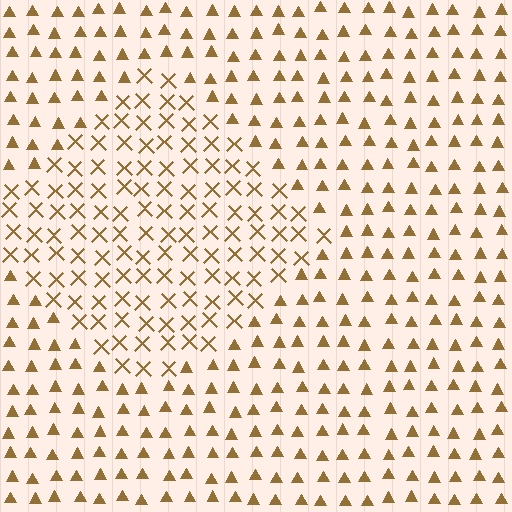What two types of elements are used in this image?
The image uses X marks inside the diamond region and triangles outside it.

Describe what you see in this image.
The image is filled with small brown elements arranged in a uniform grid. A diamond-shaped region contains X marks, while the surrounding area contains triangles. The boundary is defined purely by the change in element shape.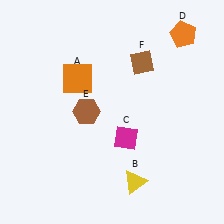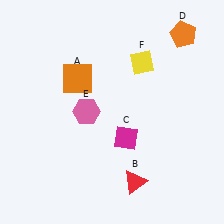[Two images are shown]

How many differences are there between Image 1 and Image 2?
There are 3 differences between the two images.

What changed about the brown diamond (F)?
In Image 1, F is brown. In Image 2, it changed to yellow.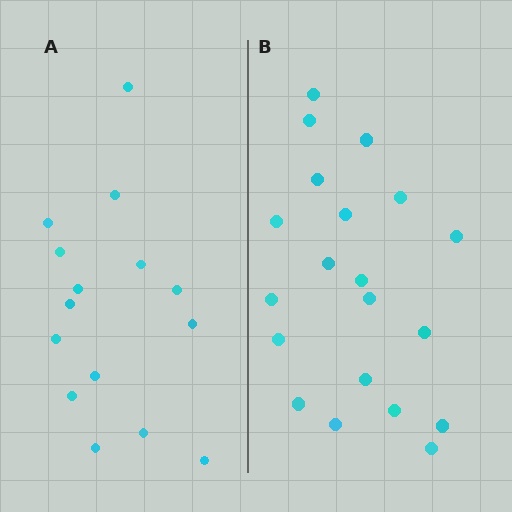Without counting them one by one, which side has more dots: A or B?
Region B (the right region) has more dots.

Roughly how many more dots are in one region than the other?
Region B has about 5 more dots than region A.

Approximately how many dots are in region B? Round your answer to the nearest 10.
About 20 dots.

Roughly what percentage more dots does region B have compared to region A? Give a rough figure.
About 35% more.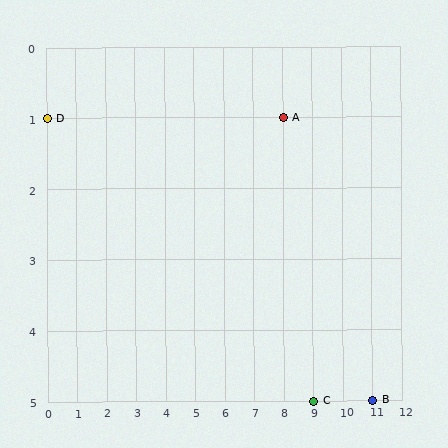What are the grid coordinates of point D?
Point D is at grid coordinates (0, 1).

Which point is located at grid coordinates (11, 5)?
Point B is at (11, 5).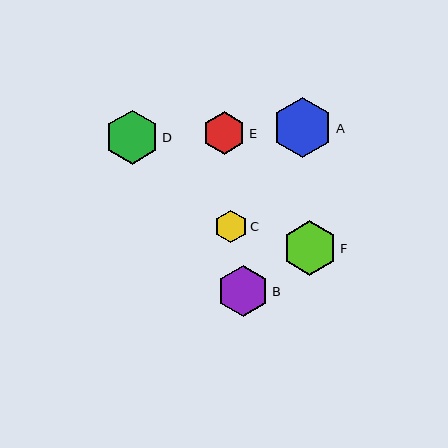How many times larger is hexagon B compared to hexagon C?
Hexagon B is approximately 1.6 times the size of hexagon C.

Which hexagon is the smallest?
Hexagon C is the smallest with a size of approximately 33 pixels.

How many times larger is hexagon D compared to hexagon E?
Hexagon D is approximately 1.3 times the size of hexagon E.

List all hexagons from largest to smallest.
From largest to smallest: A, F, D, B, E, C.